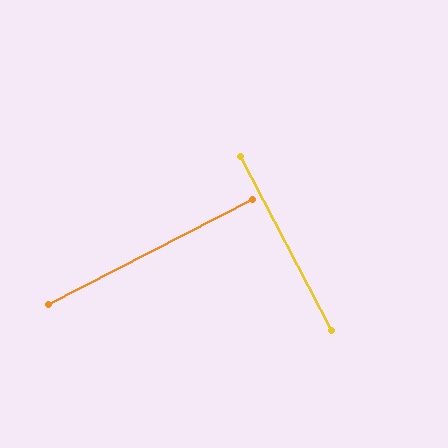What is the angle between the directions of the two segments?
Approximately 90 degrees.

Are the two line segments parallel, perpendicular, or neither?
Perpendicular — they meet at approximately 90°.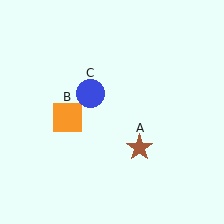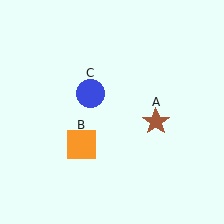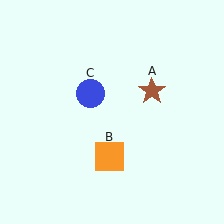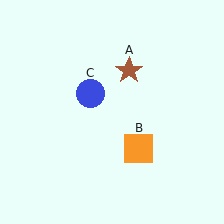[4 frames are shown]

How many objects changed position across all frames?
2 objects changed position: brown star (object A), orange square (object B).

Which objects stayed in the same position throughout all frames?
Blue circle (object C) remained stationary.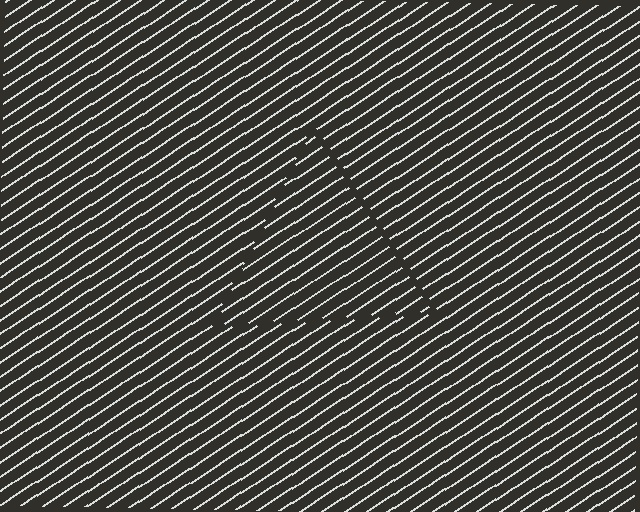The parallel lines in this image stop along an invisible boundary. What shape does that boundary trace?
An illusory triangle. The interior of the shape contains the same grating, shifted by half a period — the contour is defined by the phase discontinuity where line-ends from the inner and outer gratings abut.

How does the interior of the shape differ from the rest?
The interior of the shape contains the same grating, shifted by half a period — the contour is defined by the phase discontinuity where line-ends from the inner and outer gratings abut.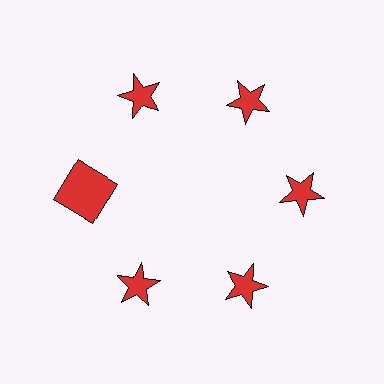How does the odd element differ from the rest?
It has a different shape: square instead of star.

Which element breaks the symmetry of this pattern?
The red square at roughly the 9 o'clock position breaks the symmetry. All other shapes are red stars.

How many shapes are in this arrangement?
There are 6 shapes arranged in a ring pattern.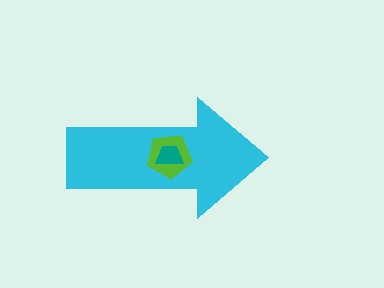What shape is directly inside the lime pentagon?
The teal trapezoid.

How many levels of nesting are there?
3.